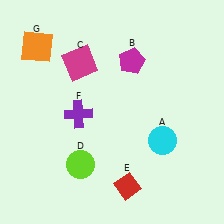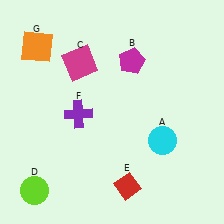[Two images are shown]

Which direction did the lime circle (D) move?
The lime circle (D) moved left.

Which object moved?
The lime circle (D) moved left.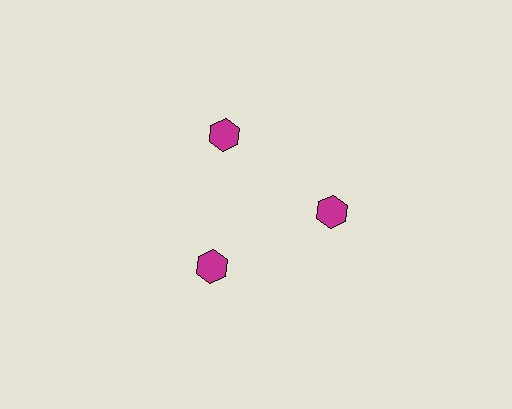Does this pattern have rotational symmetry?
Yes, this pattern has 3-fold rotational symmetry. It looks the same after rotating 120 degrees around the center.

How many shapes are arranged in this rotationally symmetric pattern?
There are 3 shapes, arranged in 3 groups of 1.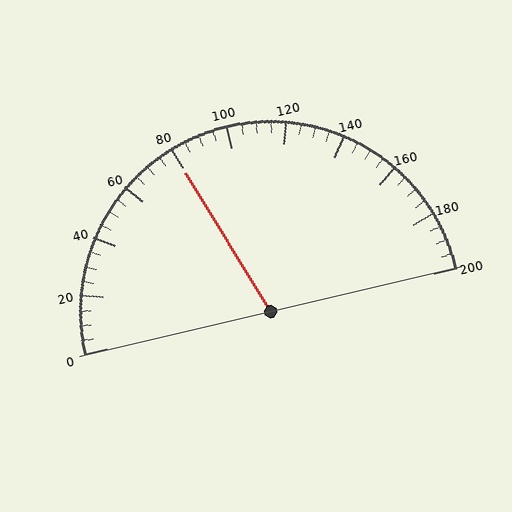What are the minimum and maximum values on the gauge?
The gauge ranges from 0 to 200.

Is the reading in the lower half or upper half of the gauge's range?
The reading is in the lower half of the range (0 to 200).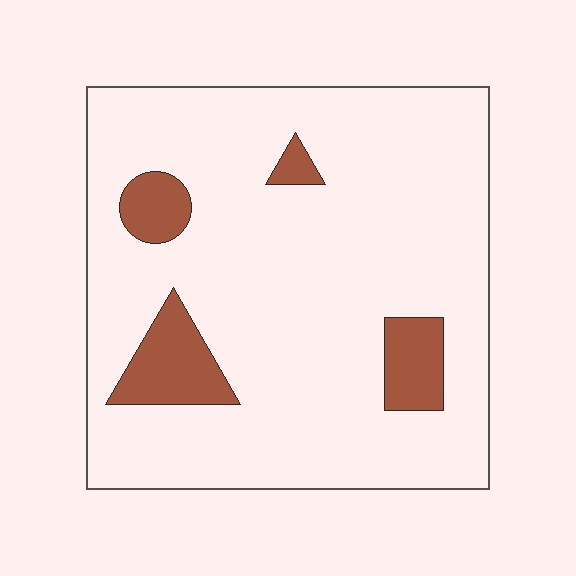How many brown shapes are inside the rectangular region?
4.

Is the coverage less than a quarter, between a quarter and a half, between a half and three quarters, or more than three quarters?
Less than a quarter.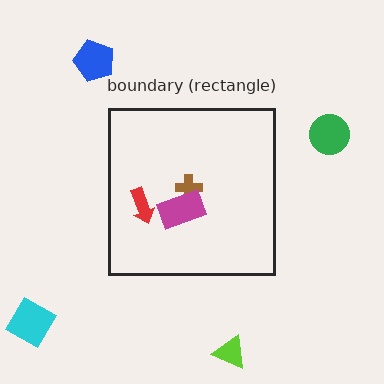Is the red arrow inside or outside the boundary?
Inside.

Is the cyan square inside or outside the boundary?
Outside.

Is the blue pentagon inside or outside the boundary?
Outside.